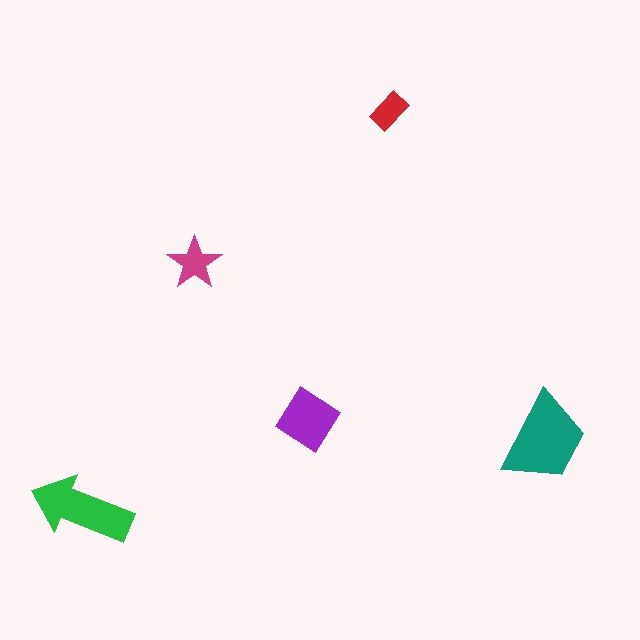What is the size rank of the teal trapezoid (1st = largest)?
1st.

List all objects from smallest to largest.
The red rectangle, the magenta star, the purple diamond, the green arrow, the teal trapezoid.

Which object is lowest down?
The green arrow is bottommost.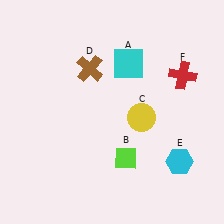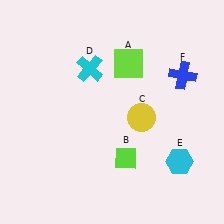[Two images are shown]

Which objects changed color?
A changed from cyan to lime. D changed from brown to cyan. F changed from red to blue.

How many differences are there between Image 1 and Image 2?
There are 3 differences between the two images.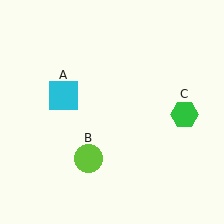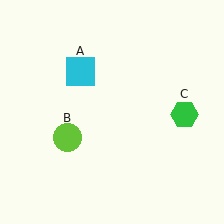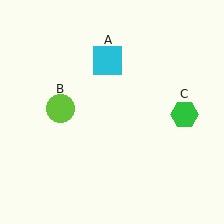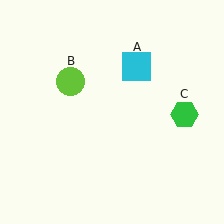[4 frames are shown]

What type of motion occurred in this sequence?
The cyan square (object A), lime circle (object B) rotated clockwise around the center of the scene.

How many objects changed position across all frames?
2 objects changed position: cyan square (object A), lime circle (object B).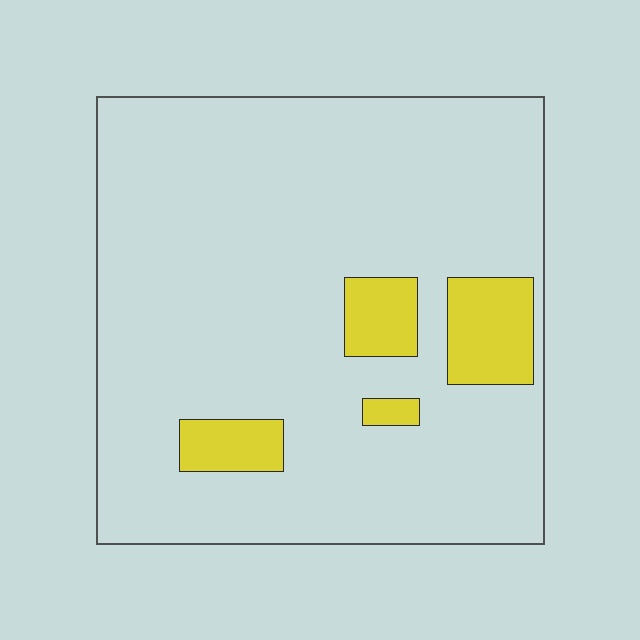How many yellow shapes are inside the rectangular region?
4.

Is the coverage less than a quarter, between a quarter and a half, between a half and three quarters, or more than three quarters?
Less than a quarter.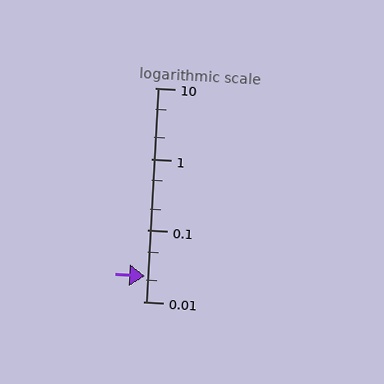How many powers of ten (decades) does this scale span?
The scale spans 3 decades, from 0.01 to 10.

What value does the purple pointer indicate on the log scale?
The pointer indicates approximately 0.023.